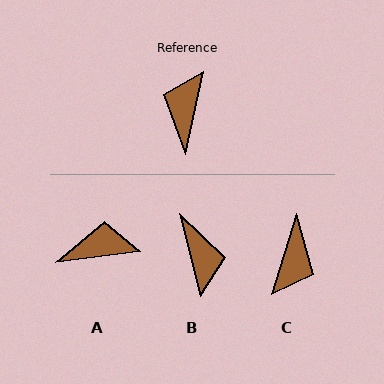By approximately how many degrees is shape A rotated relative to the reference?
Approximately 70 degrees clockwise.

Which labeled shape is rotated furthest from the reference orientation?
C, about 176 degrees away.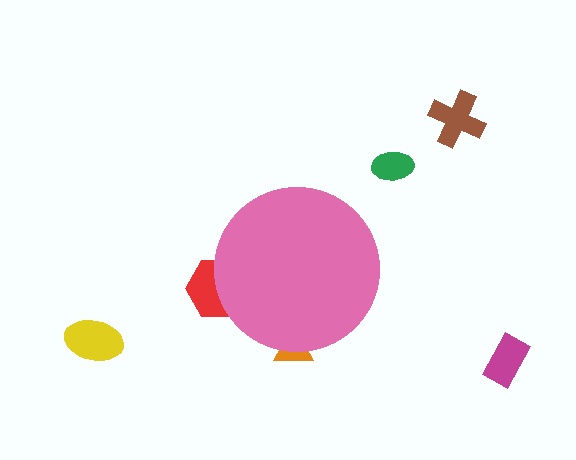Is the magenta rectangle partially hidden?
No, the magenta rectangle is fully visible.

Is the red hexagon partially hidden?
Yes, the red hexagon is partially hidden behind the pink circle.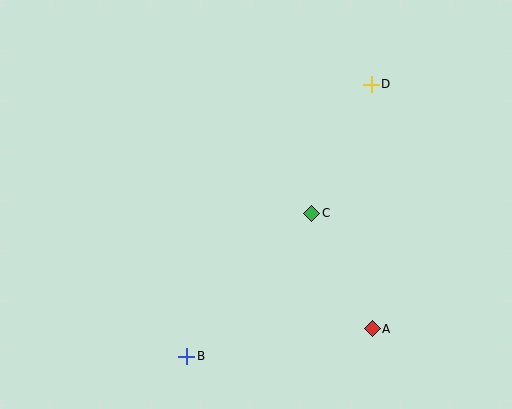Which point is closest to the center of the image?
Point C at (312, 213) is closest to the center.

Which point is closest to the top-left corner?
Point C is closest to the top-left corner.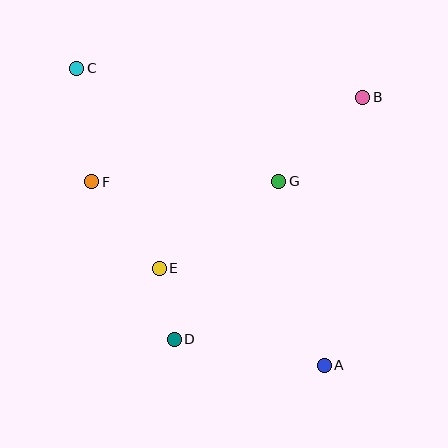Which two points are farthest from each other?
Points A and C are farthest from each other.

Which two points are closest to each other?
Points D and E are closest to each other.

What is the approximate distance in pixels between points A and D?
The distance between A and D is approximately 152 pixels.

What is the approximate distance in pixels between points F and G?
The distance between F and G is approximately 187 pixels.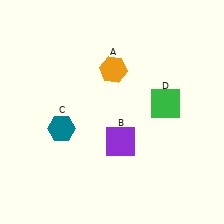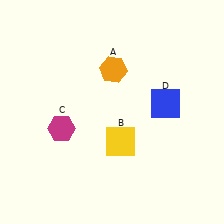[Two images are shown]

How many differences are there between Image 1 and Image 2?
There are 3 differences between the two images.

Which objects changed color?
B changed from purple to yellow. C changed from teal to magenta. D changed from green to blue.